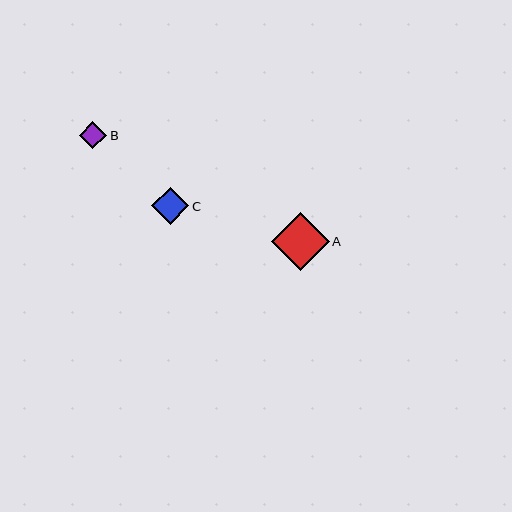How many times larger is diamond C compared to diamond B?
Diamond C is approximately 1.4 times the size of diamond B.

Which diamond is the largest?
Diamond A is the largest with a size of approximately 58 pixels.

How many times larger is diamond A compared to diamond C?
Diamond A is approximately 1.6 times the size of diamond C.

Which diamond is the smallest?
Diamond B is the smallest with a size of approximately 27 pixels.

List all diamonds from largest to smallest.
From largest to smallest: A, C, B.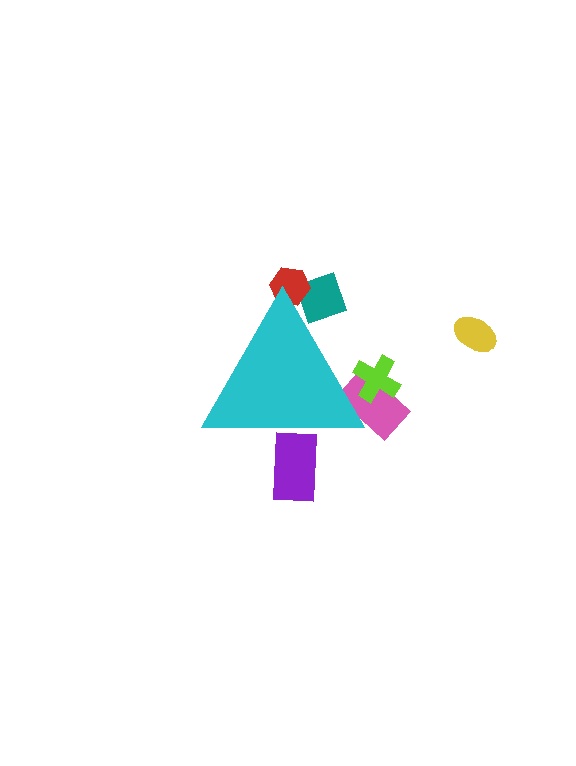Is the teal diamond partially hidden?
Yes, the teal diamond is partially hidden behind the cyan triangle.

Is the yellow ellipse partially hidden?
No, the yellow ellipse is fully visible.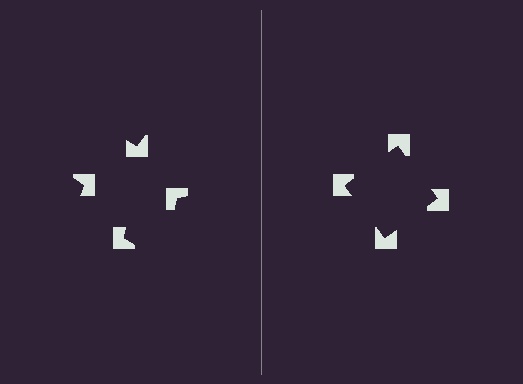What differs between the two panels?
The notched squares are positioned identically on both sides; only the wedge orientations differ. On the right they align to a square; on the left they are misaligned.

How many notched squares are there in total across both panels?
8 — 4 on each side.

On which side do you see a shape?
An illusory square appears on the right side. On the left side the wedge cuts are rotated, so no coherent shape forms.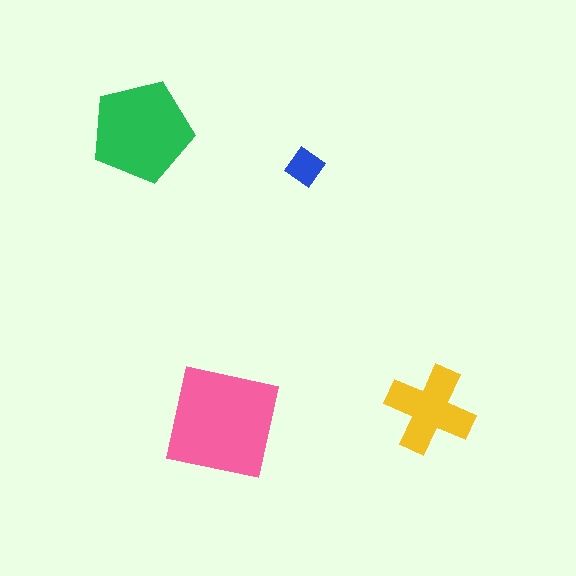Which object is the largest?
The pink square.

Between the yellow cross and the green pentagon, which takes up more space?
The green pentagon.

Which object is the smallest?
The blue diamond.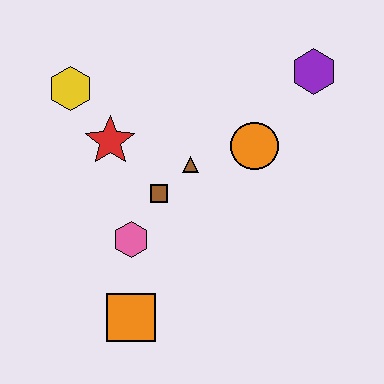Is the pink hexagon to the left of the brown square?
Yes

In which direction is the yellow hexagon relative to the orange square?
The yellow hexagon is above the orange square.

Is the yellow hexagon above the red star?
Yes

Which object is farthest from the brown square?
The purple hexagon is farthest from the brown square.